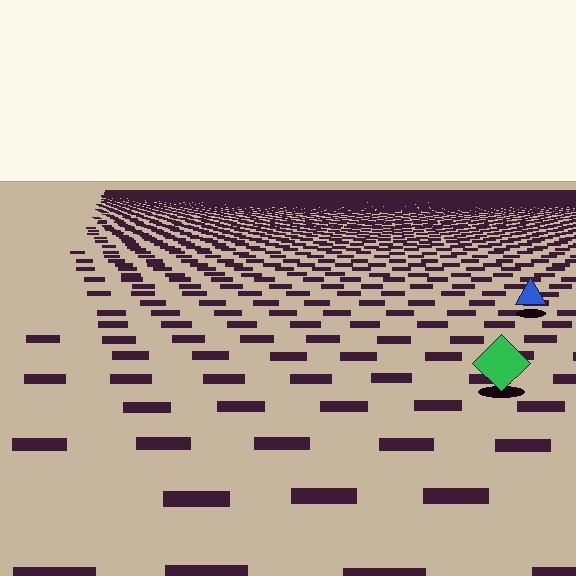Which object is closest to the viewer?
The green diamond is closest. The texture marks near it are larger and more spread out.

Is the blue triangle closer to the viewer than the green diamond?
No. The green diamond is closer — you can tell from the texture gradient: the ground texture is coarser near it.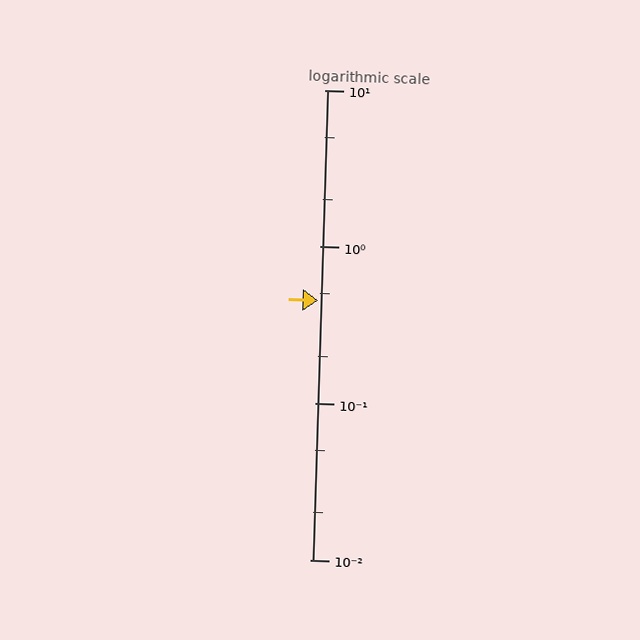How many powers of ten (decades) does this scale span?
The scale spans 3 decades, from 0.01 to 10.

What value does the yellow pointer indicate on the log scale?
The pointer indicates approximately 0.45.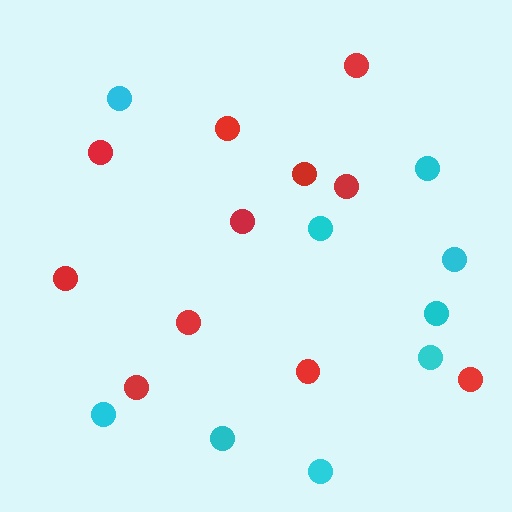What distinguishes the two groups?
There are 2 groups: one group of red circles (11) and one group of cyan circles (9).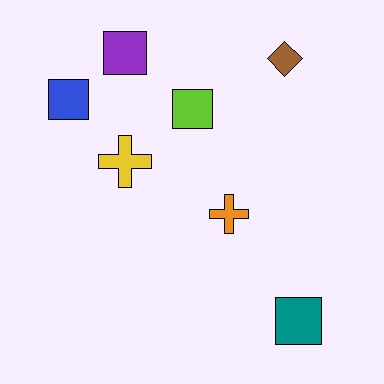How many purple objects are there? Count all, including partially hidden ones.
There is 1 purple object.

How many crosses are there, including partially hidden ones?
There are 2 crosses.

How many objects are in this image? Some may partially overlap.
There are 7 objects.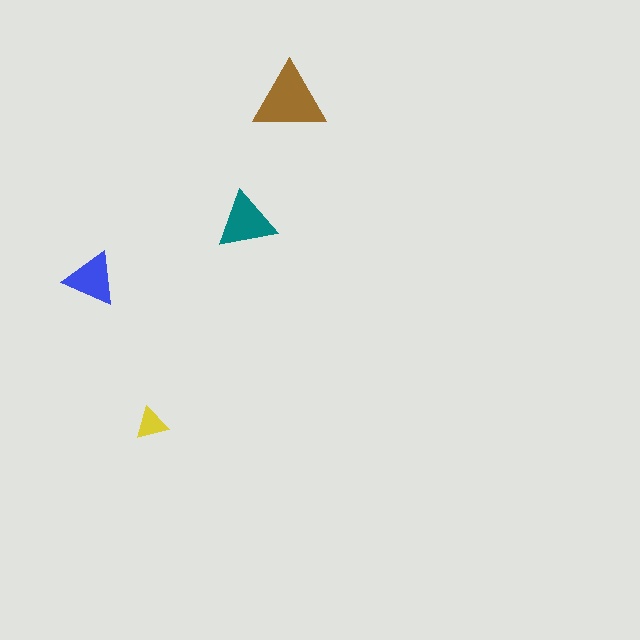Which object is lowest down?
The yellow triangle is bottommost.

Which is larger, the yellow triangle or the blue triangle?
The blue one.